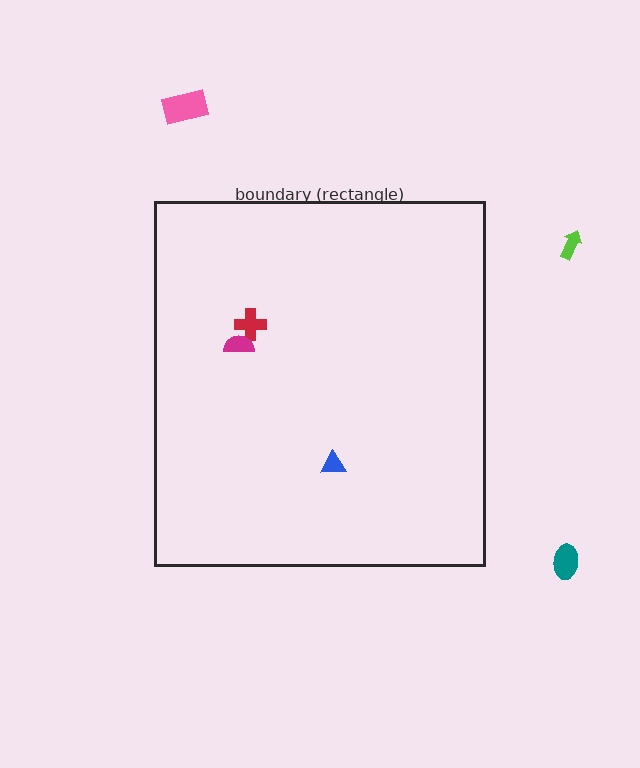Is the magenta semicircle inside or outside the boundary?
Inside.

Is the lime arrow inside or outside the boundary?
Outside.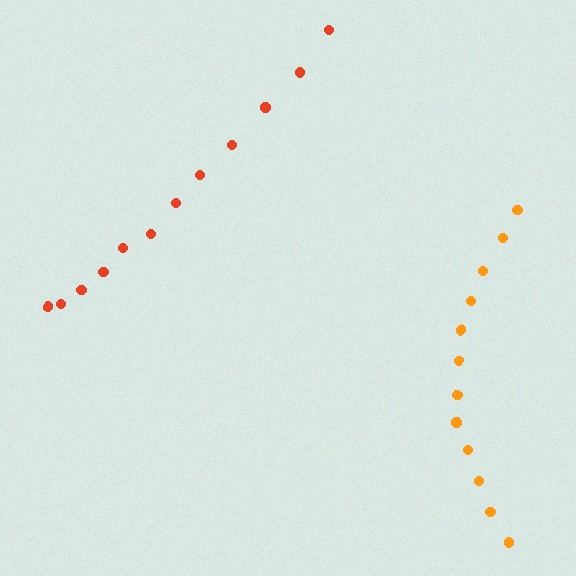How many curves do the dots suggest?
There are 2 distinct paths.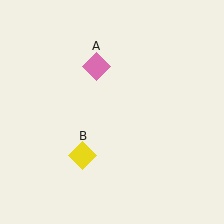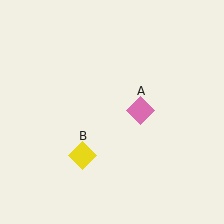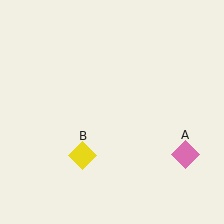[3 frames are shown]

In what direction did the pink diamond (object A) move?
The pink diamond (object A) moved down and to the right.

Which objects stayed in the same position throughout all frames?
Yellow diamond (object B) remained stationary.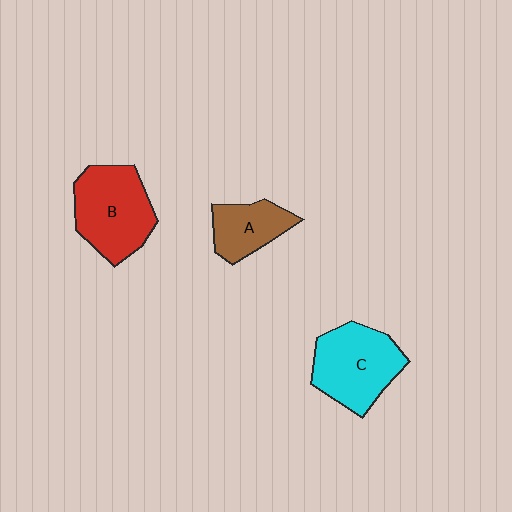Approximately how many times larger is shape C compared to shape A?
Approximately 1.7 times.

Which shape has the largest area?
Shape B (red).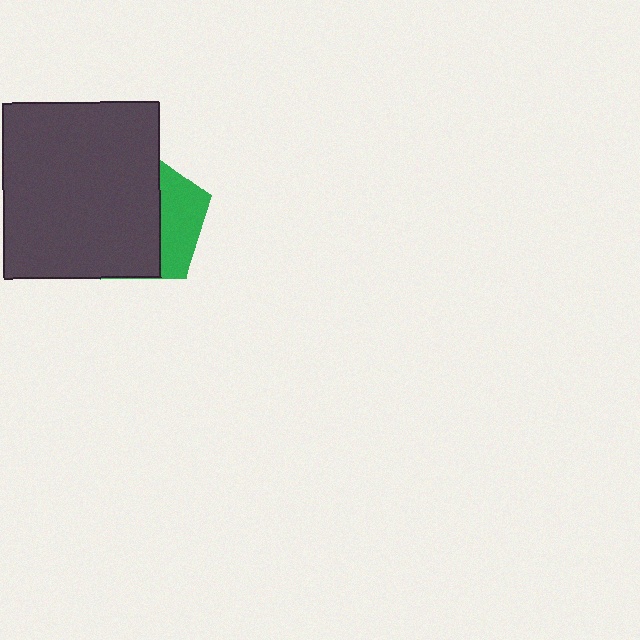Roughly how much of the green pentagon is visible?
A small part of it is visible (roughly 33%).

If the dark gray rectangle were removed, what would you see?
You would see the complete green pentagon.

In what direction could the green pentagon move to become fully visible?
The green pentagon could move right. That would shift it out from behind the dark gray rectangle entirely.